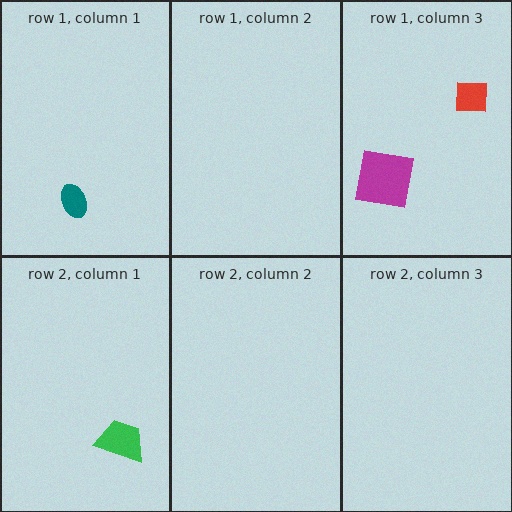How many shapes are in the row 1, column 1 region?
1.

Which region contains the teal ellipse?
The row 1, column 1 region.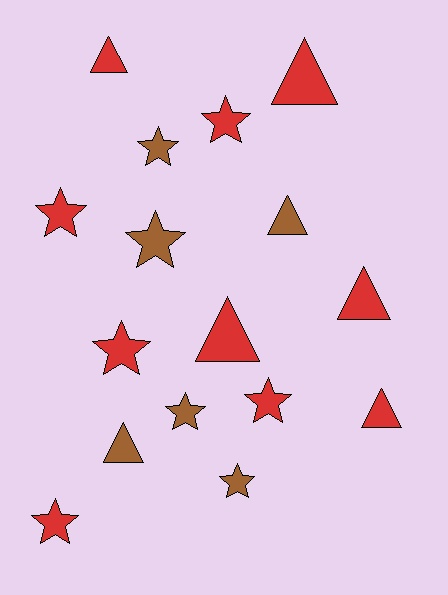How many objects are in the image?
There are 16 objects.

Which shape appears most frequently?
Star, with 9 objects.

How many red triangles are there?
There are 5 red triangles.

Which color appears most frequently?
Red, with 10 objects.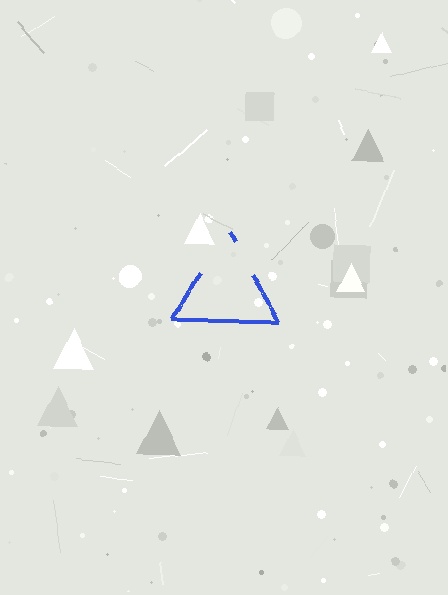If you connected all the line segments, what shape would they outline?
They would outline a triangle.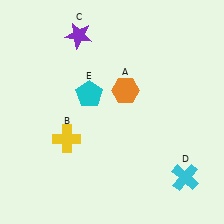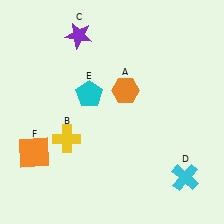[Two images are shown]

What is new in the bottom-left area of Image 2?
An orange square (F) was added in the bottom-left area of Image 2.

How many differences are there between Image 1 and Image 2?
There is 1 difference between the two images.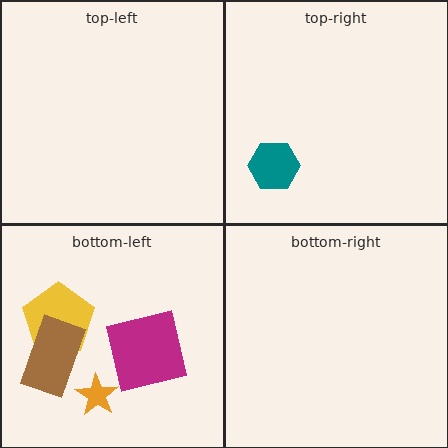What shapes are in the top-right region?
The teal hexagon.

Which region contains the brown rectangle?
The bottom-left region.